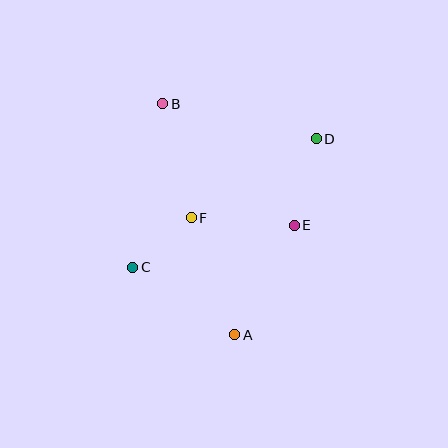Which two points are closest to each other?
Points C and F are closest to each other.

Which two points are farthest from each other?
Points A and B are farthest from each other.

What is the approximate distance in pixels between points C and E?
The distance between C and E is approximately 167 pixels.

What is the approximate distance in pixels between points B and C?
The distance between B and C is approximately 166 pixels.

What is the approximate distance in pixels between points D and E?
The distance between D and E is approximately 89 pixels.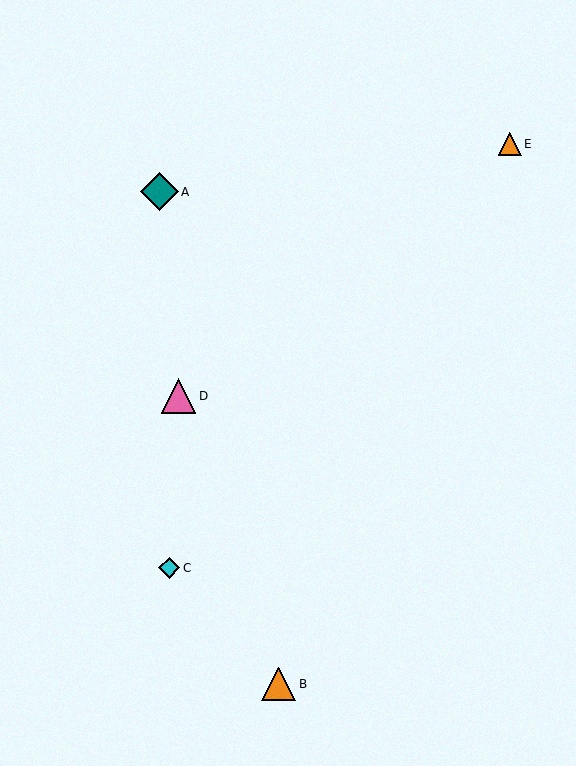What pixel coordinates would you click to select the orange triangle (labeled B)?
Click at (279, 684) to select the orange triangle B.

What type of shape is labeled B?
Shape B is an orange triangle.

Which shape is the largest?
The teal diamond (labeled A) is the largest.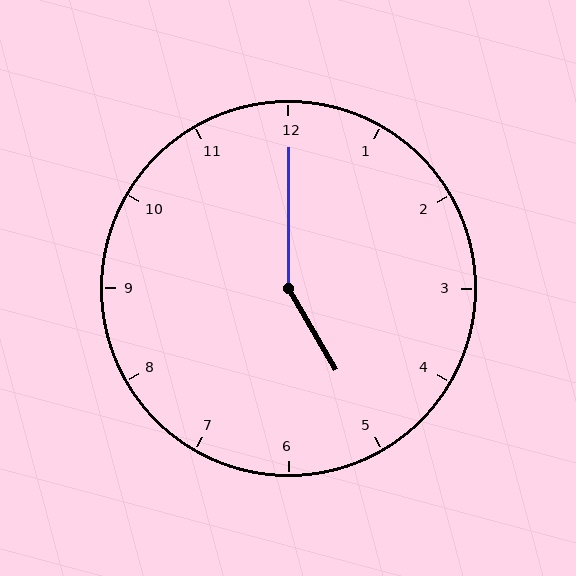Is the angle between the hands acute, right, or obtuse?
It is obtuse.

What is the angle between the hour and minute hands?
Approximately 150 degrees.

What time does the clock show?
5:00.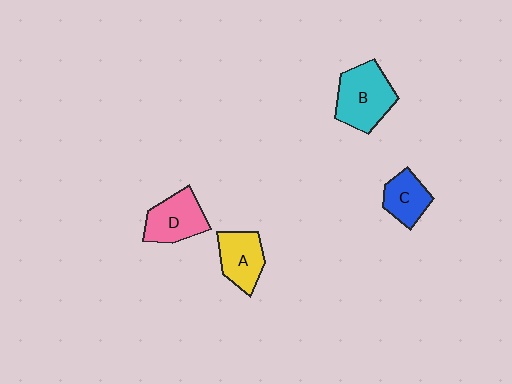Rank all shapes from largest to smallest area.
From largest to smallest: B (cyan), D (pink), A (yellow), C (blue).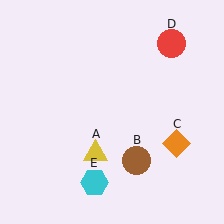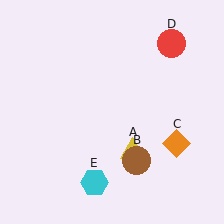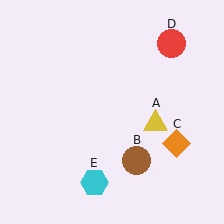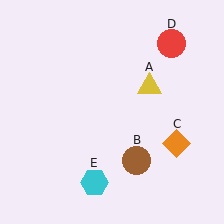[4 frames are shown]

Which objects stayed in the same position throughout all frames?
Brown circle (object B) and orange diamond (object C) and red circle (object D) and cyan hexagon (object E) remained stationary.